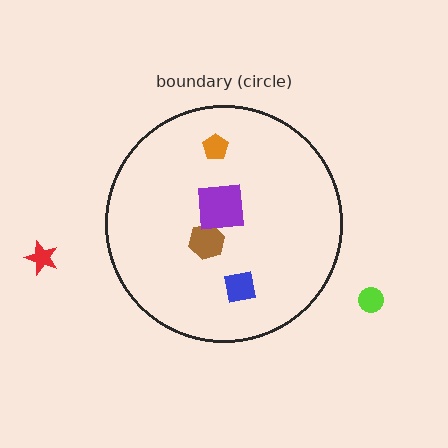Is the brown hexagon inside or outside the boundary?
Inside.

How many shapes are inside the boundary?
4 inside, 2 outside.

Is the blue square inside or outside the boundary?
Inside.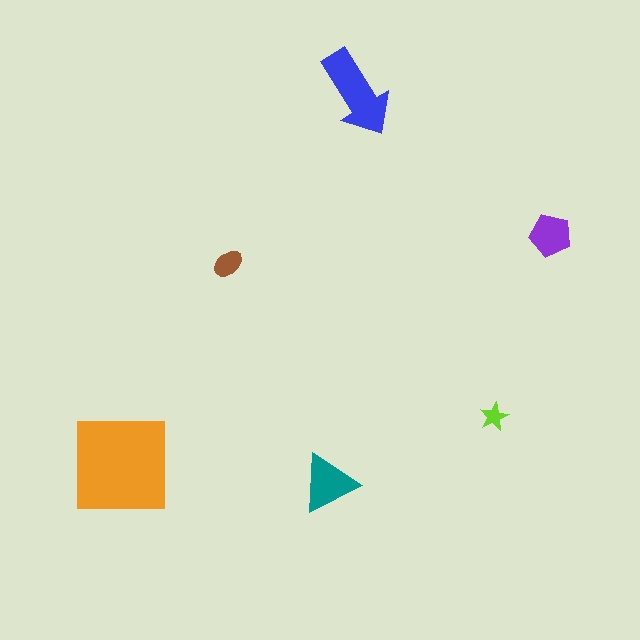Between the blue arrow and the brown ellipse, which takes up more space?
The blue arrow.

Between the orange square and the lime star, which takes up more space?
The orange square.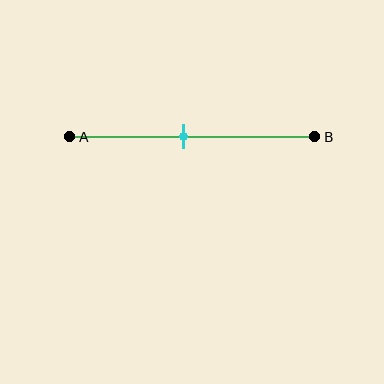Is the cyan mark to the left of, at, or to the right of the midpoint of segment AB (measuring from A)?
The cyan mark is to the left of the midpoint of segment AB.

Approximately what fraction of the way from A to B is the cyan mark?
The cyan mark is approximately 45% of the way from A to B.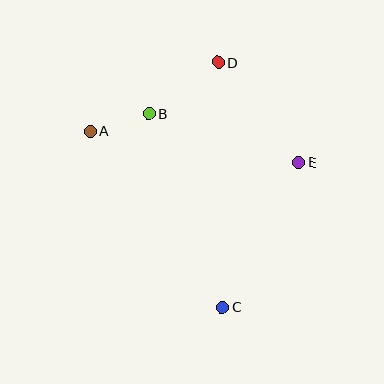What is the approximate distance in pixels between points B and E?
The distance between B and E is approximately 157 pixels.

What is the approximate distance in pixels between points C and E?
The distance between C and E is approximately 163 pixels.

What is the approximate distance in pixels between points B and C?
The distance between B and C is approximately 206 pixels.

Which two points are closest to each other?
Points A and B are closest to each other.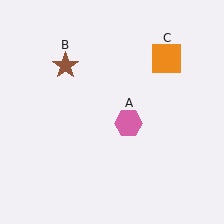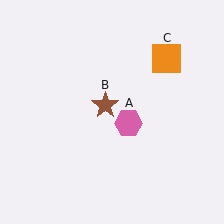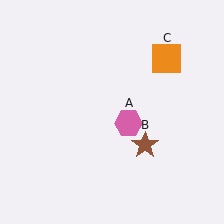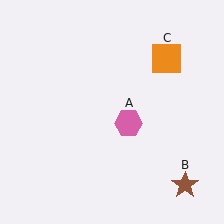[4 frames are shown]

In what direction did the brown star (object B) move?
The brown star (object B) moved down and to the right.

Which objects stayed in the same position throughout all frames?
Pink hexagon (object A) and orange square (object C) remained stationary.